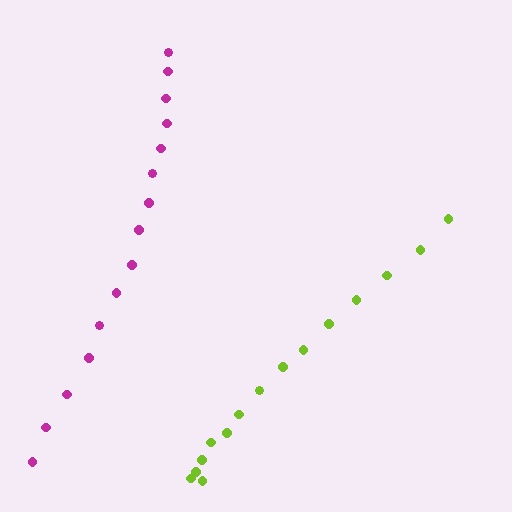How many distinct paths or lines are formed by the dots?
There are 2 distinct paths.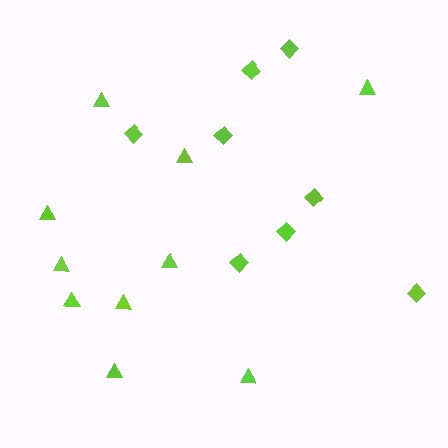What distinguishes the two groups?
There are 2 groups: one group of triangles (10) and one group of diamonds (8).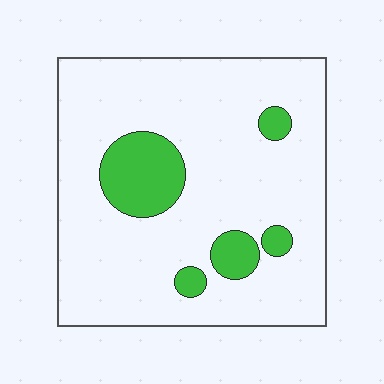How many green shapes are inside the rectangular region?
5.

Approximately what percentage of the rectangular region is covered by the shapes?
Approximately 15%.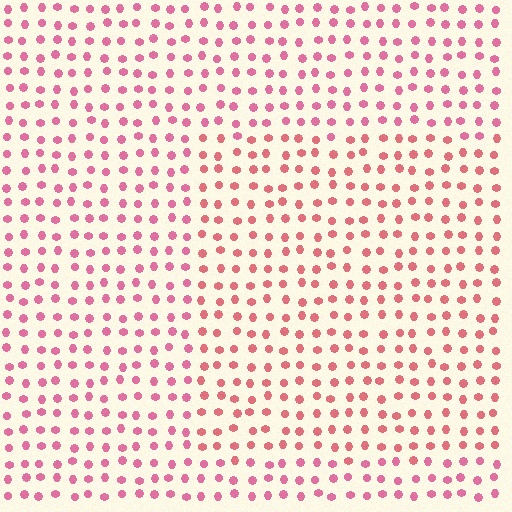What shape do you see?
I see a rectangle.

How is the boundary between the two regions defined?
The boundary is defined purely by a slight shift in hue (about 20 degrees). Spacing, size, and orientation are identical on both sides.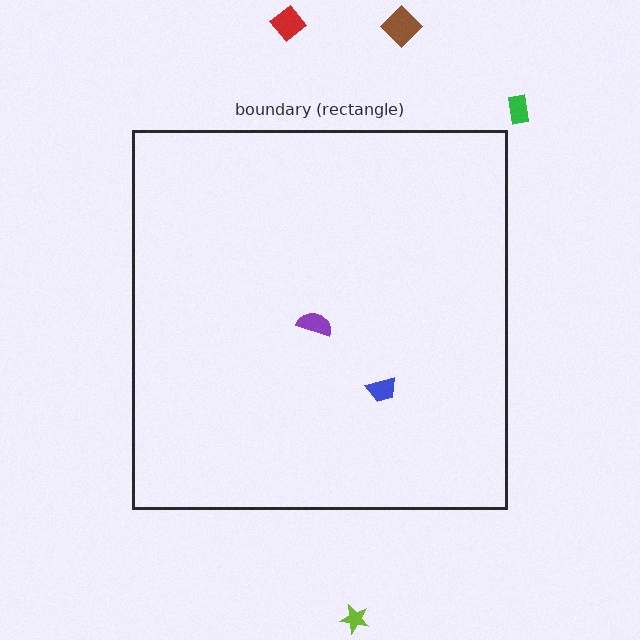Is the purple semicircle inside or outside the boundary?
Inside.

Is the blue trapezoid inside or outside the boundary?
Inside.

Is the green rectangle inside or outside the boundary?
Outside.